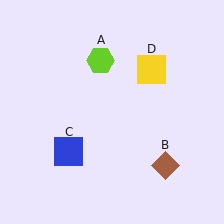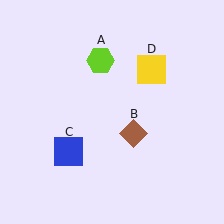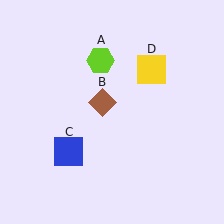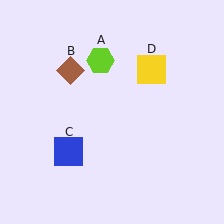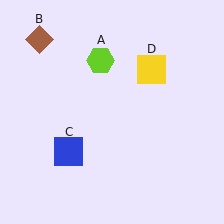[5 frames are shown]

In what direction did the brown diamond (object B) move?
The brown diamond (object B) moved up and to the left.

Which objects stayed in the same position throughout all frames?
Lime hexagon (object A) and blue square (object C) and yellow square (object D) remained stationary.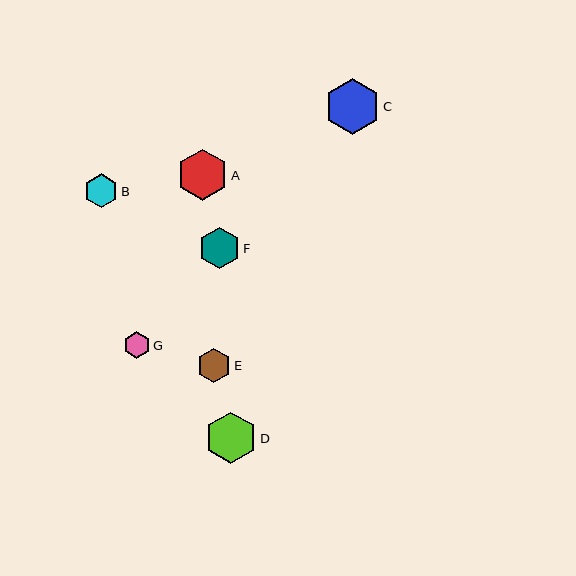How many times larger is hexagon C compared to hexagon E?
Hexagon C is approximately 1.6 times the size of hexagon E.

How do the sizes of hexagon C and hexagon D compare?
Hexagon C and hexagon D are approximately the same size.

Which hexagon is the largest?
Hexagon C is the largest with a size of approximately 55 pixels.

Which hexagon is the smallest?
Hexagon G is the smallest with a size of approximately 26 pixels.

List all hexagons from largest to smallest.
From largest to smallest: C, D, A, F, E, B, G.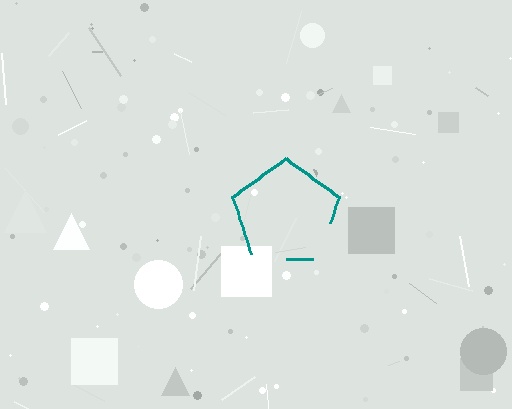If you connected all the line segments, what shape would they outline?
They would outline a pentagon.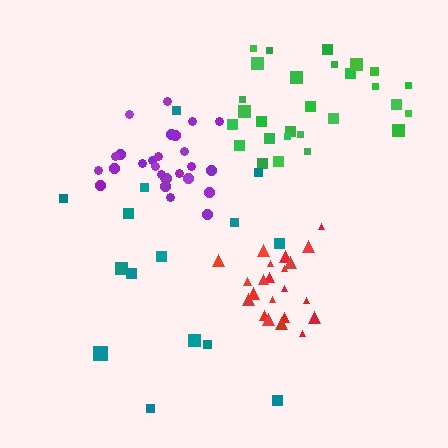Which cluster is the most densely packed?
Red.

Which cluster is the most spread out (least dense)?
Teal.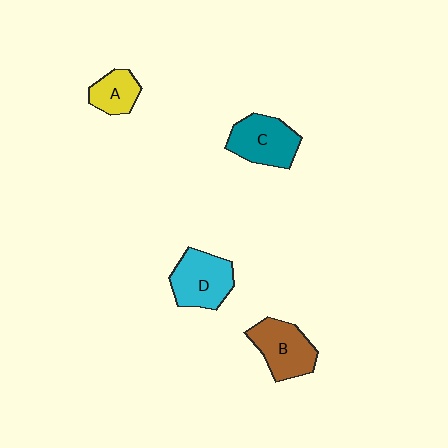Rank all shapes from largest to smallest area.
From largest to smallest: D (cyan), B (brown), C (teal), A (yellow).